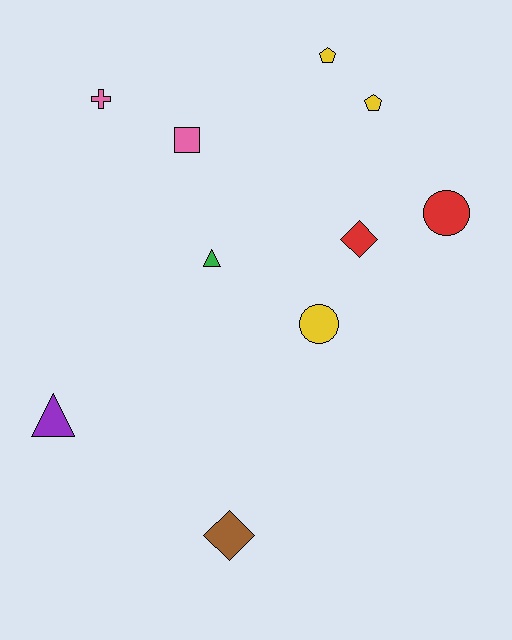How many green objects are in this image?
There is 1 green object.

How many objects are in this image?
There are 10 objects.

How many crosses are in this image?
There is 1 cross.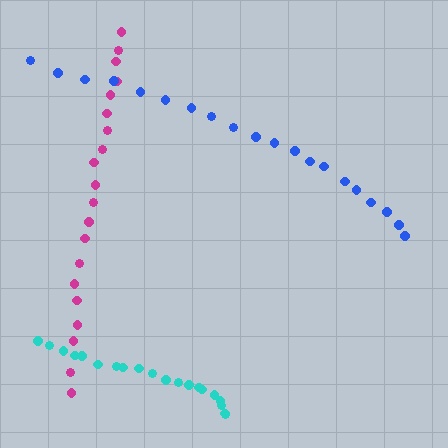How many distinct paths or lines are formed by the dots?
There are 3 distinct paths.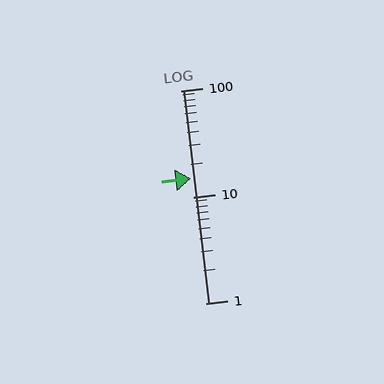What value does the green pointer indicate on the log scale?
The pointer indicates approximately 15.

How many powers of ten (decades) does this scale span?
The scale spans 2 decades, from 1 to 100.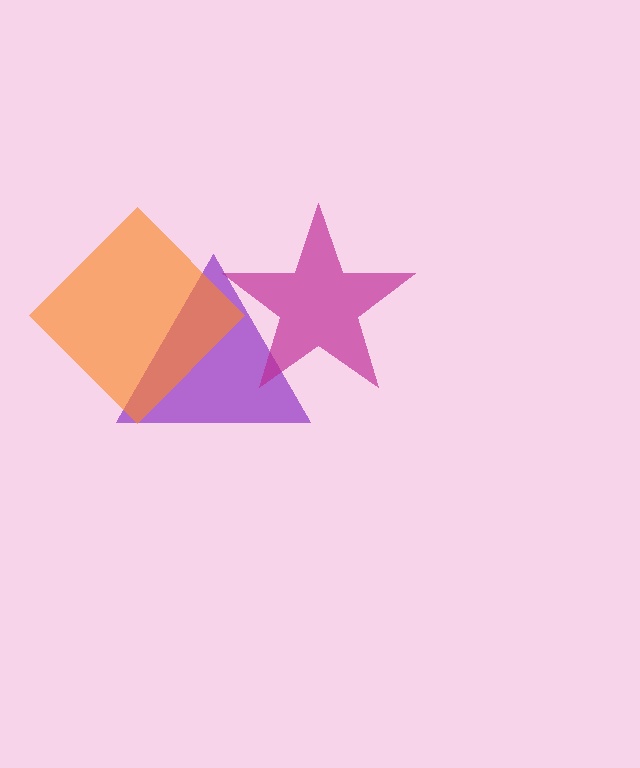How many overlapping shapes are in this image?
There are 3 overlapping shapes in the image.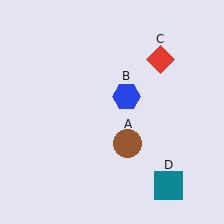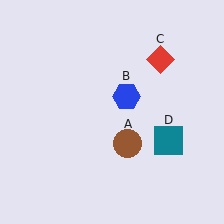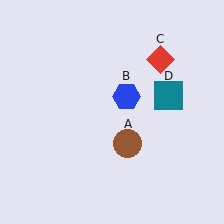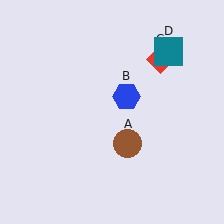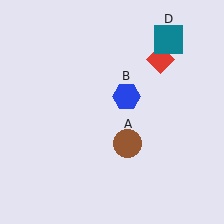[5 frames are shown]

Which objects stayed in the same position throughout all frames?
Brown circle (object A) and blue hexagon (object B) and red diamond (object C) remained stationary.